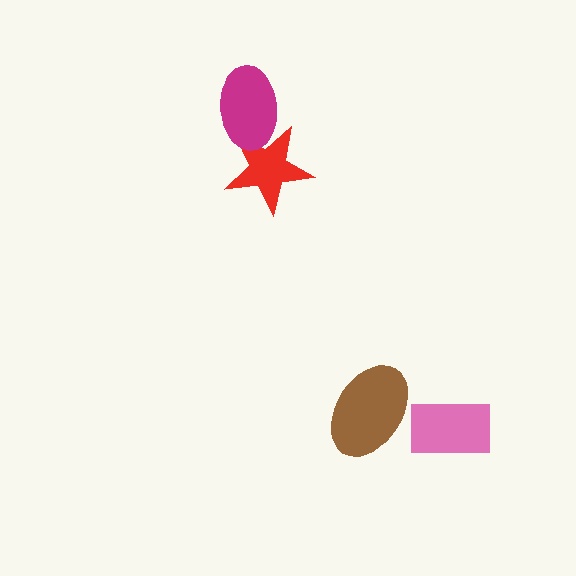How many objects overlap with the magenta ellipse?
1 object overlaps with the magenta ellipse.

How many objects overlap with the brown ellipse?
0 objects overlap with the brown ellipse.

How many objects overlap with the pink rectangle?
0 objects overlap with the pink rectangle.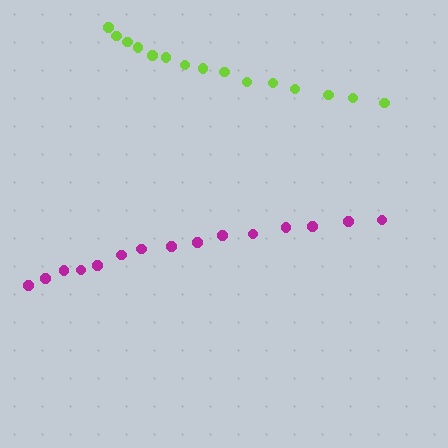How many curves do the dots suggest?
There are 2 distinct paths.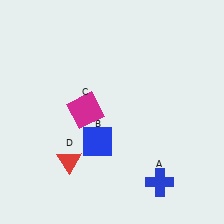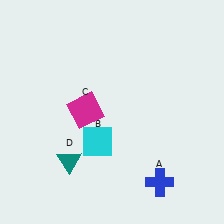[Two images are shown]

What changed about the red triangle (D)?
In Image 1, D is red. In Image 2, it changed to teal.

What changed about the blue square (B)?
In Image 1, B is blue. In Image 2, it changed to cyan.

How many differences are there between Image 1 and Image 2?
There are 2 differences between the two images.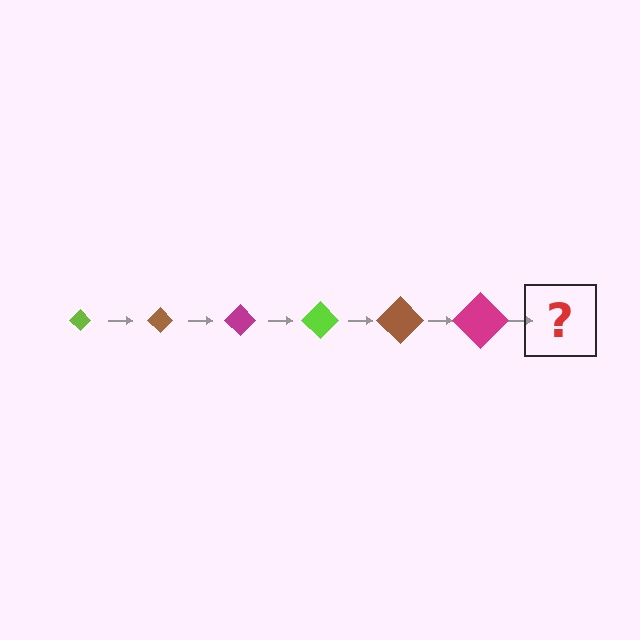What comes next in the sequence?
The next element should be a lime diamond, larger than the previous one.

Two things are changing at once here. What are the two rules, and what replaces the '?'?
The two rules are that the diamond grows larger each step and the color cycles through lime, brown, and magenta. The '?' should be a lime diamond, larger than the previous one.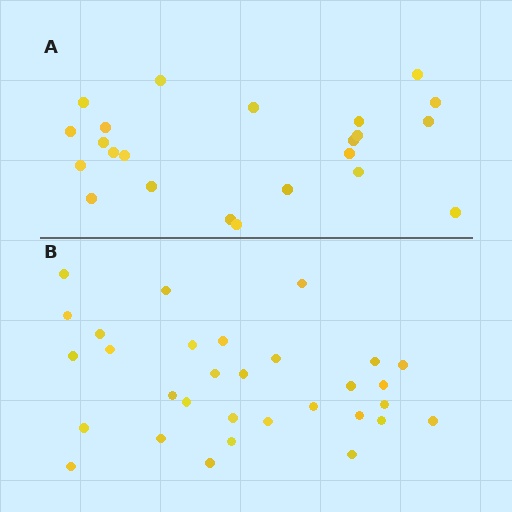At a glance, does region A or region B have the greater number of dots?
Region B (the bottom region) has more dots.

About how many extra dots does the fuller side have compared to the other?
Region B has roughly 8 or so more dots than region A.